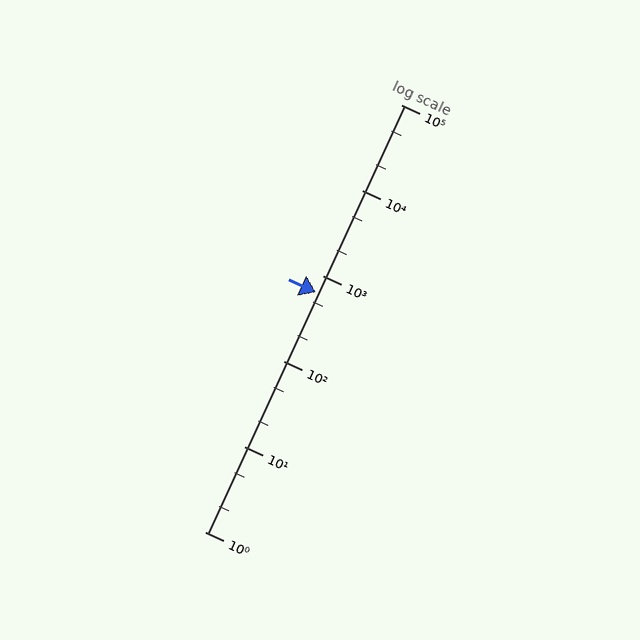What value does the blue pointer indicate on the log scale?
The pointer indicates approximately 640.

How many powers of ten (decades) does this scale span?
The scale spans 5 decades, from 1 to 100000.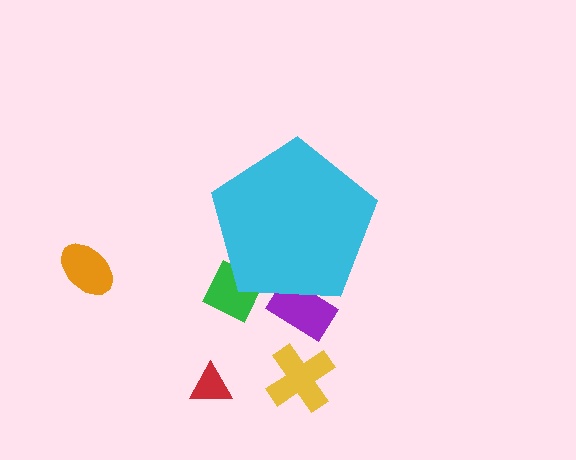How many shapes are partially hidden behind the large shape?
2 shapes are partially hidden.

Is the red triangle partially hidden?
No, the red triangle is fully visible.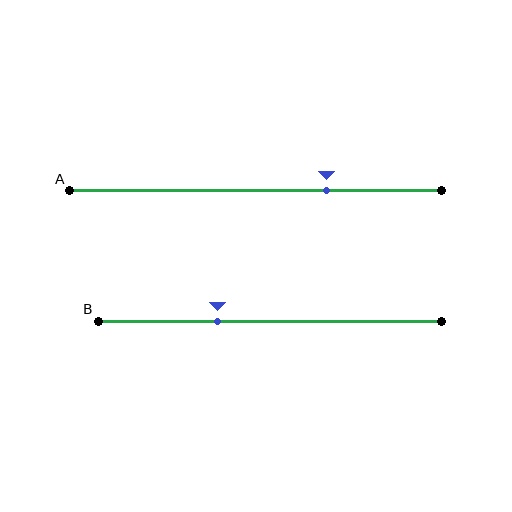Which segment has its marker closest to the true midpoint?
Segment B has its marker closest to the true midpoint.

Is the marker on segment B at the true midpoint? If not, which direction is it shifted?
No, the marker on segment B is shifted to the left by about 15% of the segment length.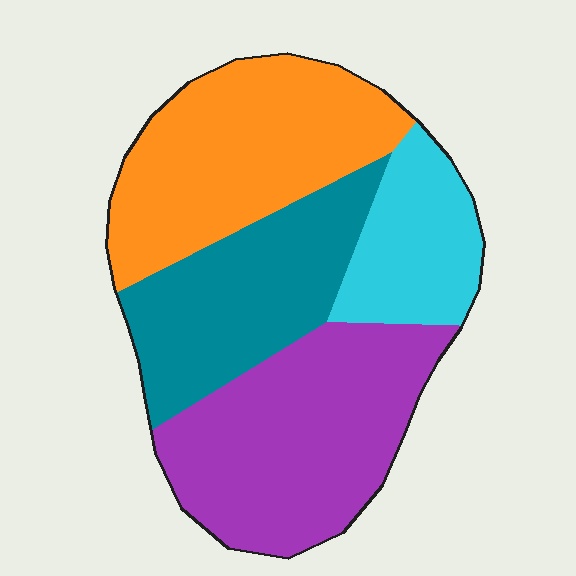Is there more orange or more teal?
Orange.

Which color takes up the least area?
Cyan, at roughly 15%.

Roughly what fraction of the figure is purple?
Purple takes up about one third (1/3) of the figure.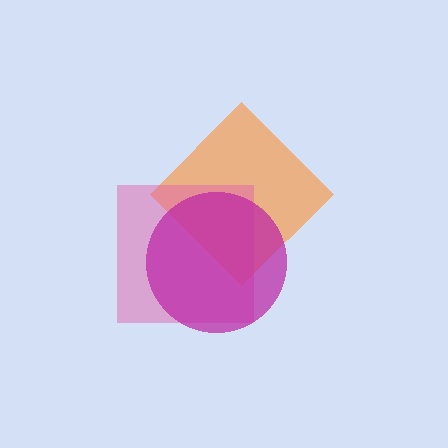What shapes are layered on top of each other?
The layered shapes are: an orange diamond, a pink square, a magenta circle.